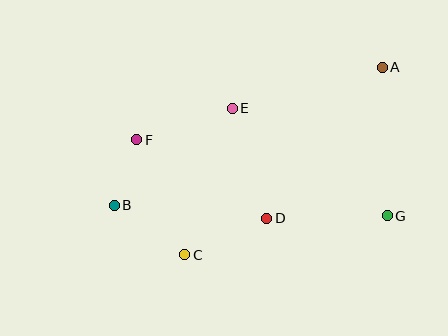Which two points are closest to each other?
Points B and F are closest to each other.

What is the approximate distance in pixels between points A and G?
The distance between A and G is approximately 148 pixels.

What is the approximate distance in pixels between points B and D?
The distance between B and D is approximately 153 pixels.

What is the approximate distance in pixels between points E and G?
The distance between E and G is approximately 188 pixels.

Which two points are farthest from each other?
Points A and B are farthest from each other.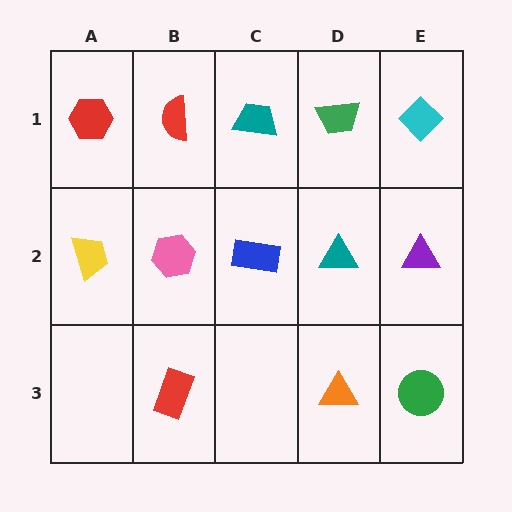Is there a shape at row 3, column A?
No, that cell is empty.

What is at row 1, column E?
A cyan diamond.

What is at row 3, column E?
A green circle.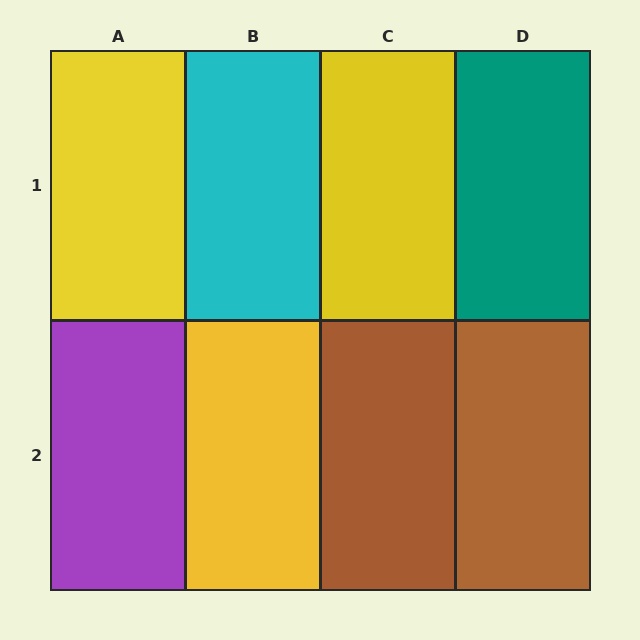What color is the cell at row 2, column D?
Brown.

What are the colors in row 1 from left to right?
Yellow, cyan, yellow, teal.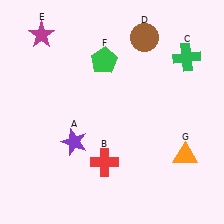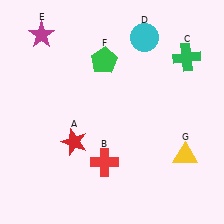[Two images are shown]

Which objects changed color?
A changed from purple to red. D changed from brown to cyan. G changed from orange to yellow.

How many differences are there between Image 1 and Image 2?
There are 3 differences between the two images.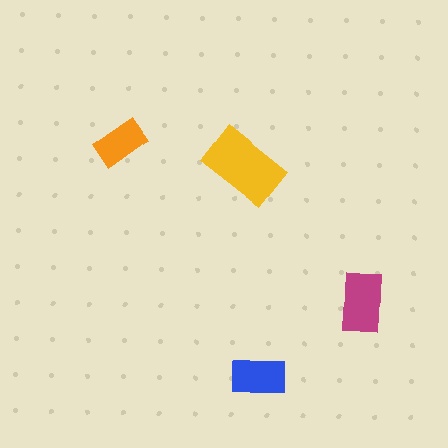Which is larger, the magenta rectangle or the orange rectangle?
The magenta one.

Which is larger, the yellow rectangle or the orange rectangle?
The yellow one.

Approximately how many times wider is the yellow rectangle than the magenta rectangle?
About 1.5 times wider.